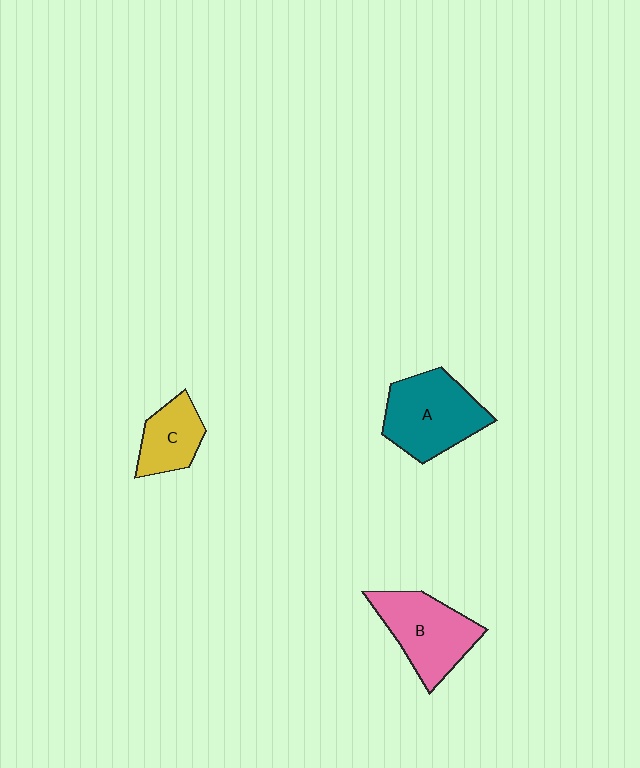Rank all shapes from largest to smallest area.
From largest to smallest: A (teal), B (pink), C (yellow).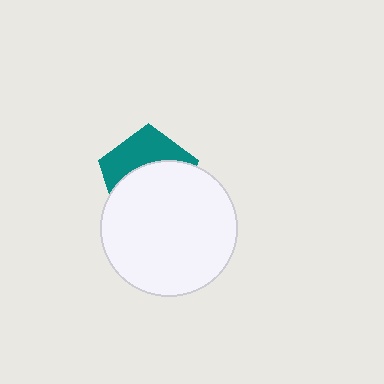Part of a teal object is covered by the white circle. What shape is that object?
It is a pentagon.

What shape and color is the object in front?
The object in front is a white circle.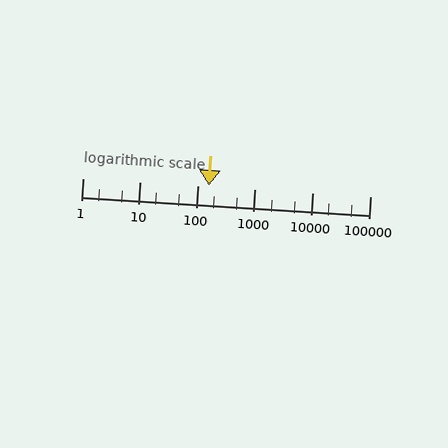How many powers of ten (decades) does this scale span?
The scale spans 5 decades, from 1 to 100000.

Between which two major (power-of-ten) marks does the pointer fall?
The pointer is between 100 and 1000.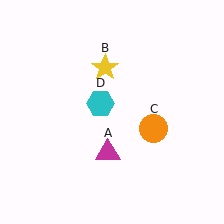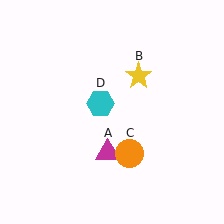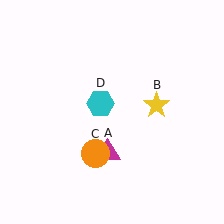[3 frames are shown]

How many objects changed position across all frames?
2 objects changed position: yellow star (object B), orange circle (object C).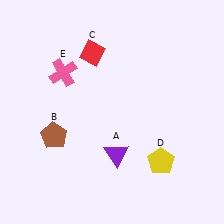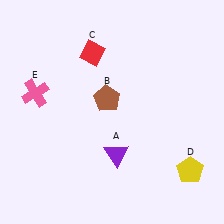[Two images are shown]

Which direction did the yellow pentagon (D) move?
The yellow pentagon (D) moved right.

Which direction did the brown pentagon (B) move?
The brown pentagon (B) moved right.